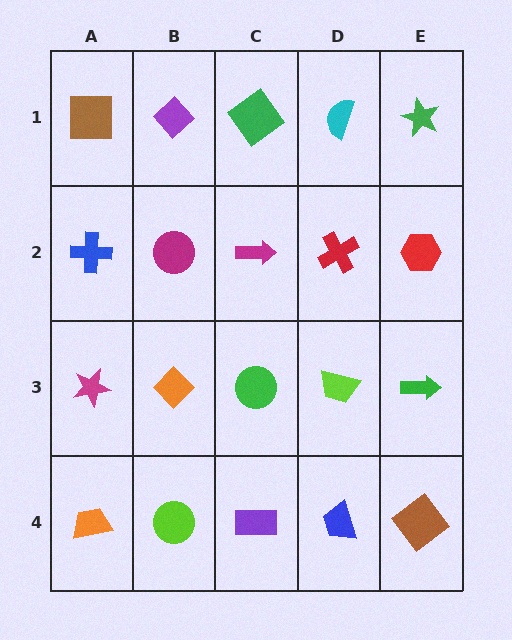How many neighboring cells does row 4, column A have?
2.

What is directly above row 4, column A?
A magenta star.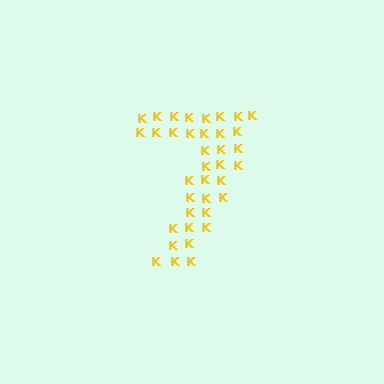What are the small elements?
The small elements are letter K's.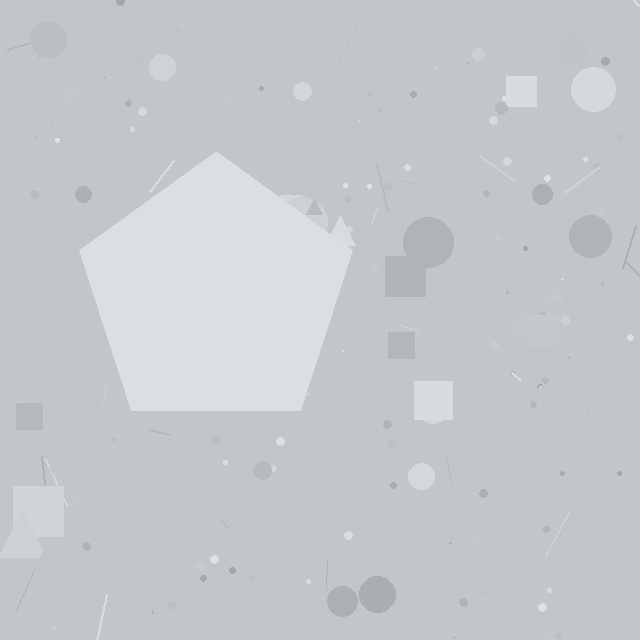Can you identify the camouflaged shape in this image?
The camouflaged shape is a pentagon.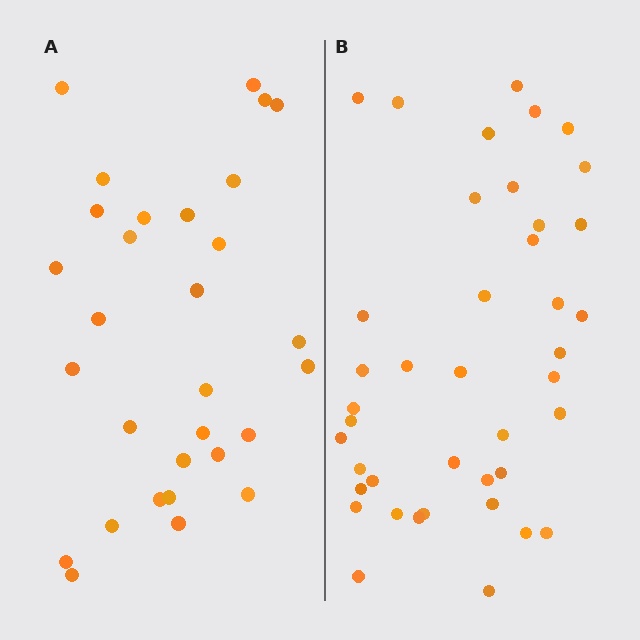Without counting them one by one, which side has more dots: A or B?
Region B (the right region) has more dots.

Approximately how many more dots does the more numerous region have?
Region B has roughly 12 or so more dots than region A.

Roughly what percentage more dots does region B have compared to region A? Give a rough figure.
About 35% more.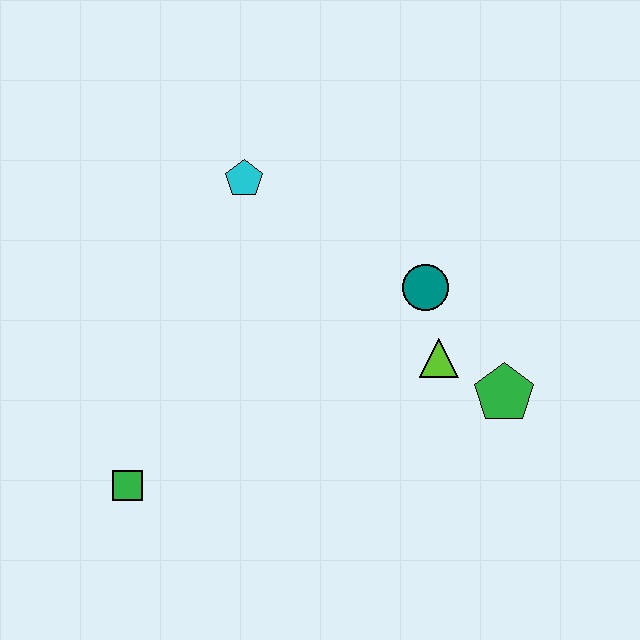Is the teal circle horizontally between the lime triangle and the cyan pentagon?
Yes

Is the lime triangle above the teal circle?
No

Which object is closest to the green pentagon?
The lime triangle is closest to the green pentagon.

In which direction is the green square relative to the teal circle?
The green square is to the left of the teal circle.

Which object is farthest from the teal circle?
The green square is farthest from the teal circle.